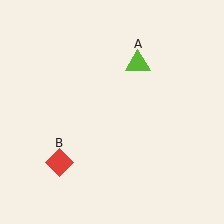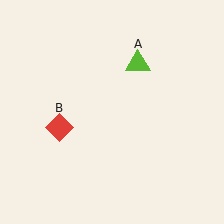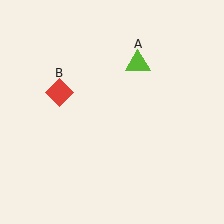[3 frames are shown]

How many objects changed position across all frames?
1 object changed position: red diamond (object B).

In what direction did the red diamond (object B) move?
The red diamond (object B) moved up.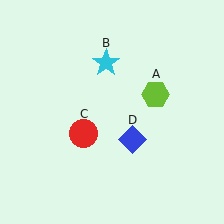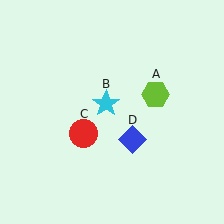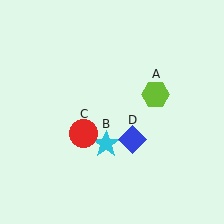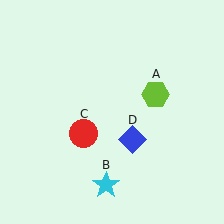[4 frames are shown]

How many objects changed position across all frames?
1 object changed position: cyan star (object B).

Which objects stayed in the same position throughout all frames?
Lime hexagon (object A) and red circle (object C) and blue diamond (object D) remained stationary.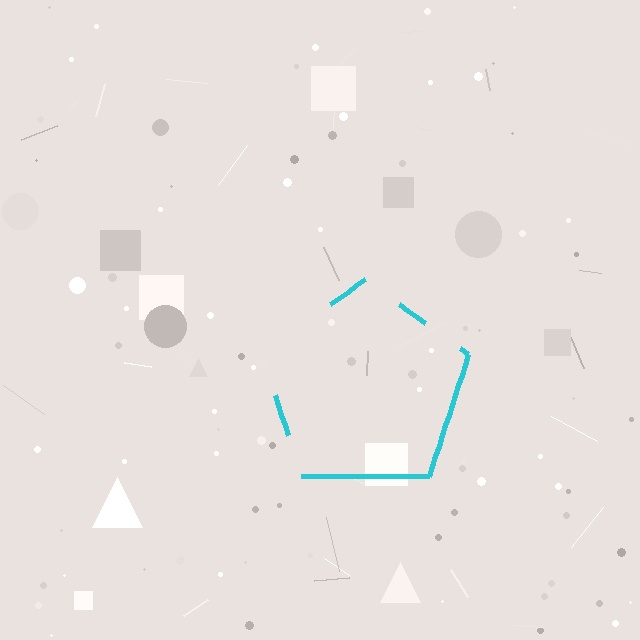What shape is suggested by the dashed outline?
The dashed outline suggests a pentagon.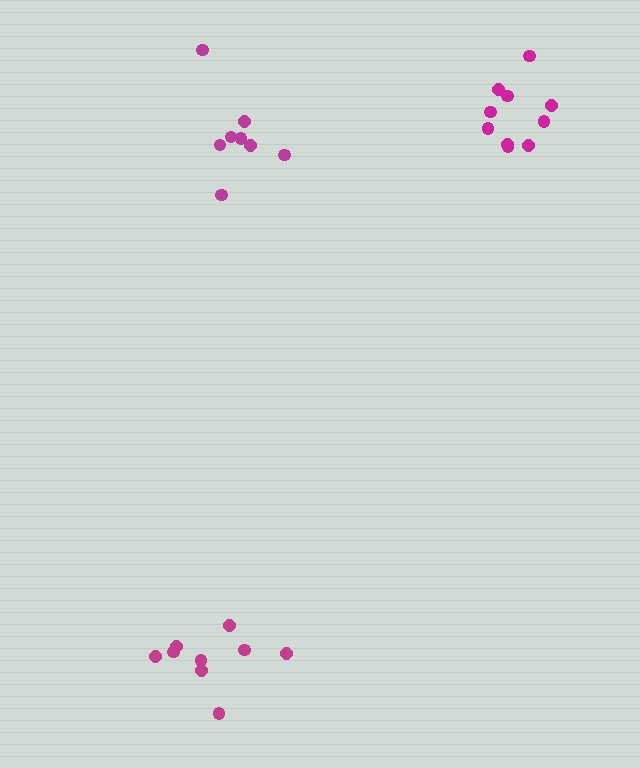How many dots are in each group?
Group 1: 10 dots, Group 2: 9 dots, Group 3: 8 dots (27 total).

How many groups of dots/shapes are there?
There are 3 groups.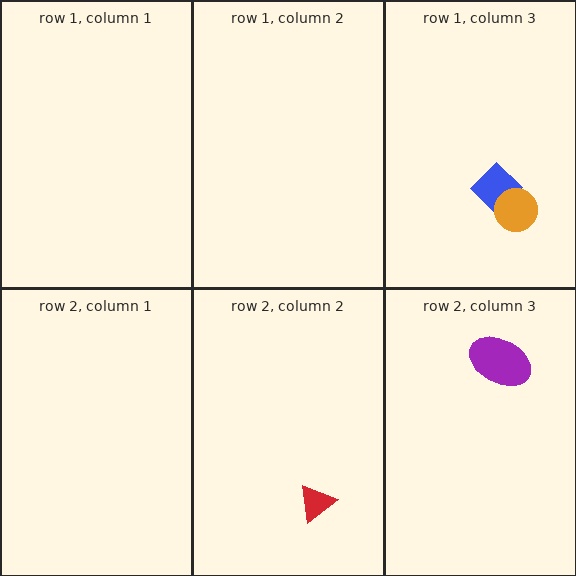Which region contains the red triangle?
The row 2, column 2 region.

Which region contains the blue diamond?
The row 1, column 3 region.